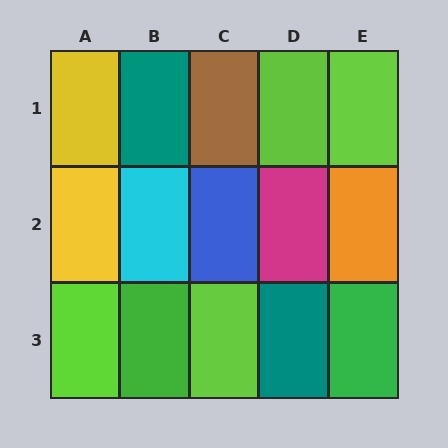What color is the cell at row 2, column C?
Blue.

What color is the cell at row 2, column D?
Magenta.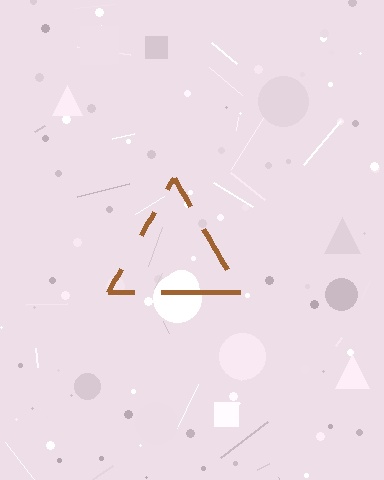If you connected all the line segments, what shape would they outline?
They would outline a triangle.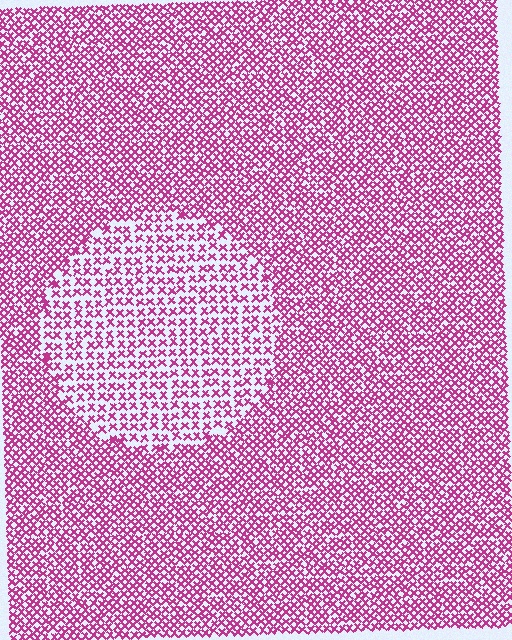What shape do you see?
I see a circle.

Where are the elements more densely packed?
The elements are more densely packed outside the circle boundary.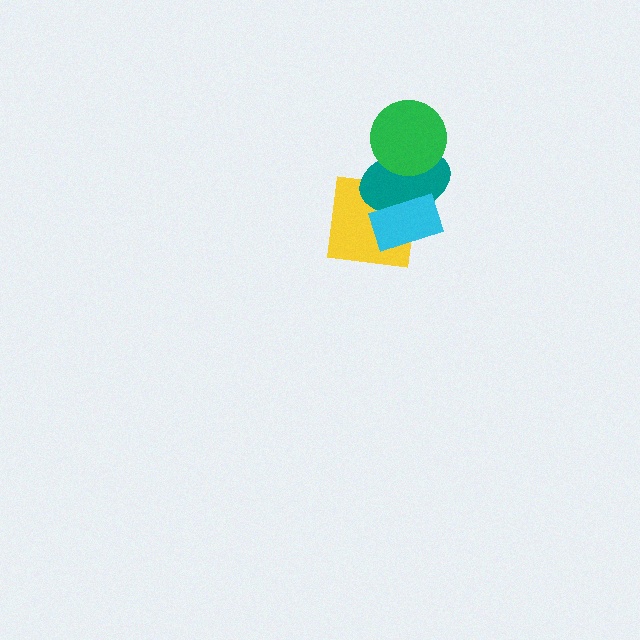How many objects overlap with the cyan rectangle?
2 objects overlap with the cyan rectangle.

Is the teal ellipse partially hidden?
Yes, it is partially covered by another shape.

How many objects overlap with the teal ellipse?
3 objects overlap with the teal ellipse.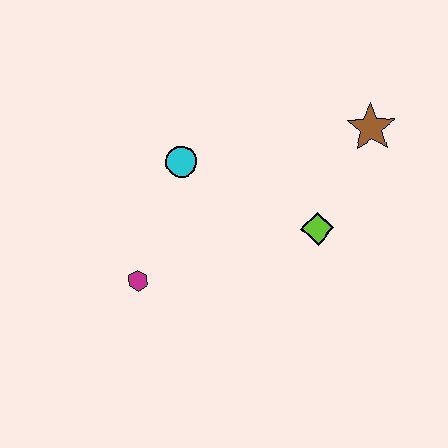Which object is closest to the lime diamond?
The brown star is closest to the lime diamond.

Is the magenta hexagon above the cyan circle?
No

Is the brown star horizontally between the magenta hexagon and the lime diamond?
No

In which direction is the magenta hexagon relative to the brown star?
The magenta hexagon is to the left of the brown star.